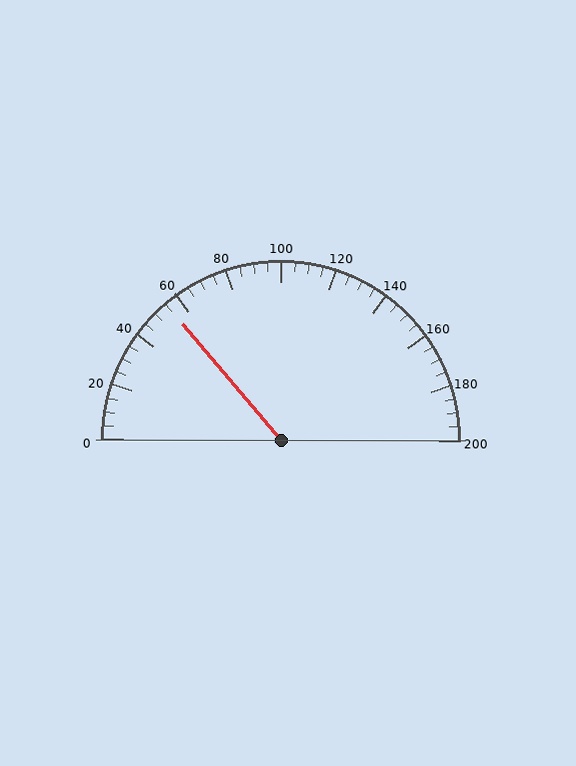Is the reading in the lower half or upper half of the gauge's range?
The reading is in the lower half of the range (0 to 200).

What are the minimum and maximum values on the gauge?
The gauge ranges from 0 to 200.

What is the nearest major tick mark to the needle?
The nearest major tick mark is 60.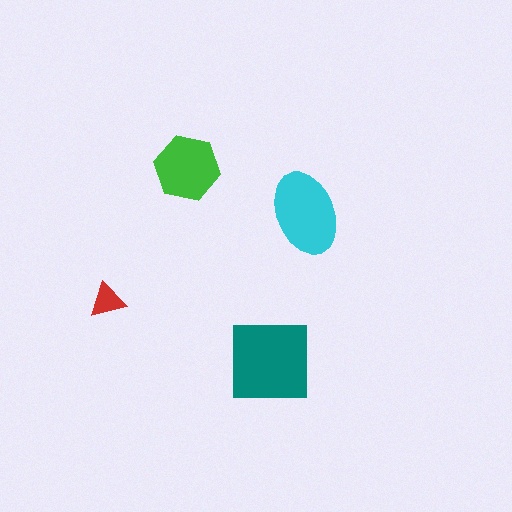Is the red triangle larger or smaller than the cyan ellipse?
Smaller.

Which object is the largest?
The teal square.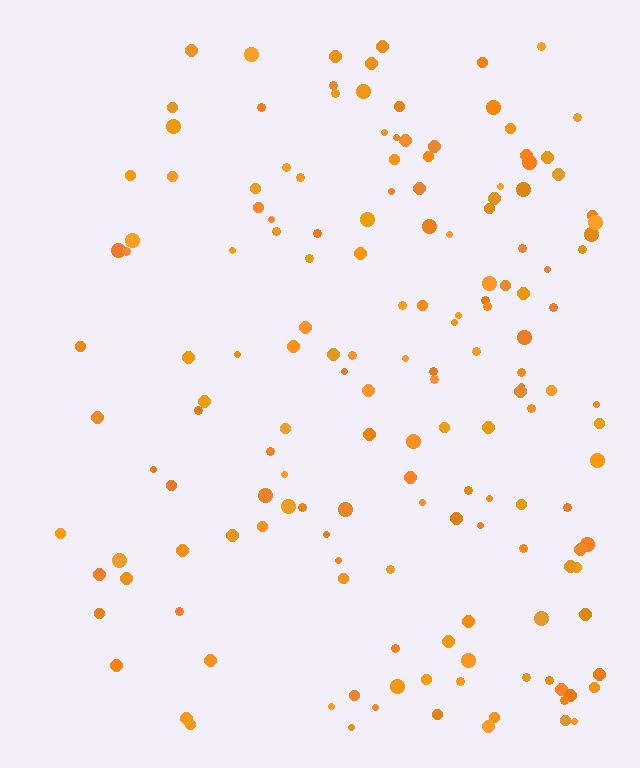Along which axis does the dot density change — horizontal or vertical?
Horizontal.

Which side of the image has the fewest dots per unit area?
The left.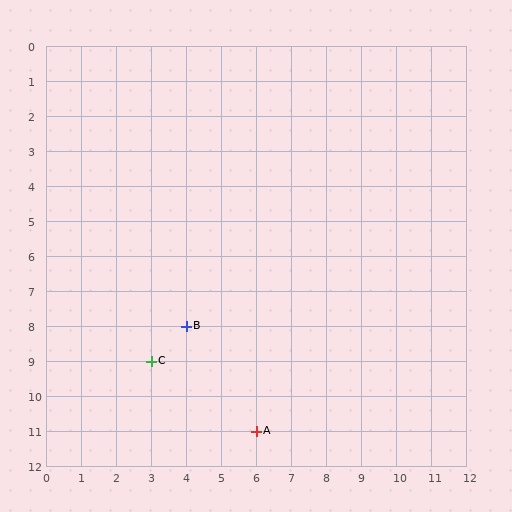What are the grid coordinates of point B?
Point B is at grid coordinates (4, 8).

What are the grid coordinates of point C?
Point C is at grid coordinates (3, 9).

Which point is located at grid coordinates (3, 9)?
Point C is at (3, 9).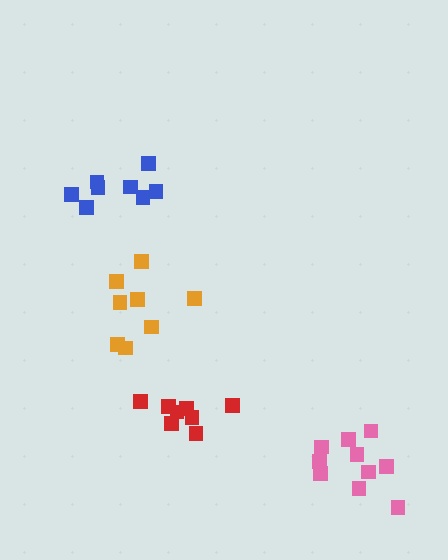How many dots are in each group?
Group 1: 8 dots, Group 2: 8 dots, Group 3: 10 dots, Group 4: 8 dots (34 total).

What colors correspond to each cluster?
The clusters are colored: red, orange, pink, blue.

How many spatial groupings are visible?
There are 4 spatial groupings.